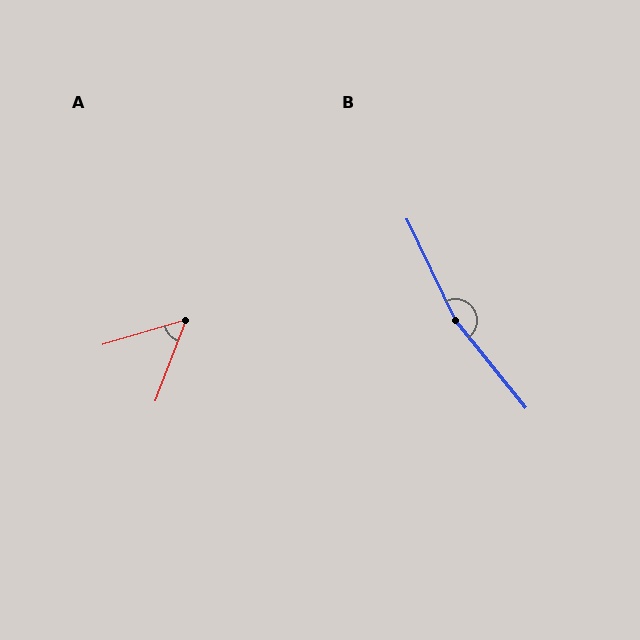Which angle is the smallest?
A, at approximately 52 degrees.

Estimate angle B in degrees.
Approximately 167 degrees.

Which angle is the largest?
B, at approximately 167 degrees.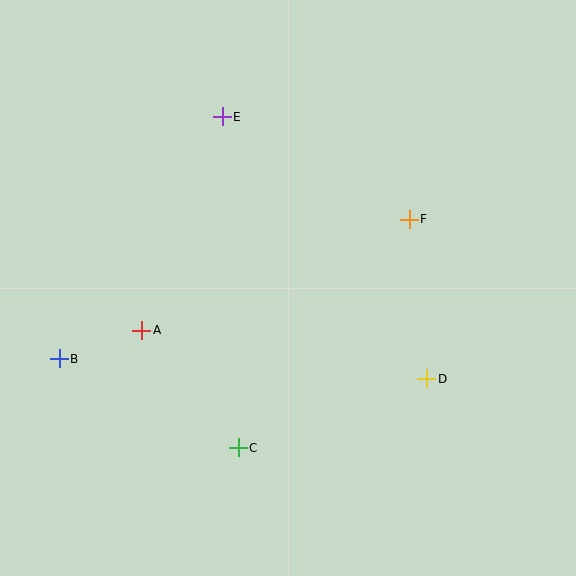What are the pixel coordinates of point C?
Point C is at (238, 448).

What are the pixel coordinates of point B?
Point B is at (59, 359).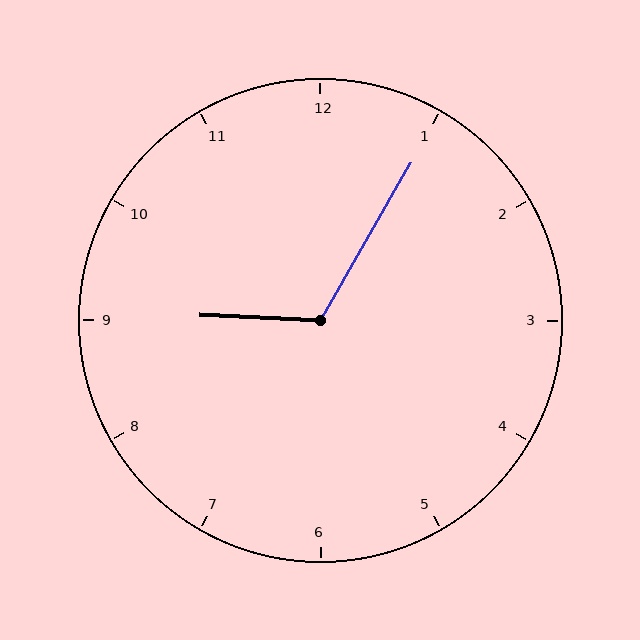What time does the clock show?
9:05.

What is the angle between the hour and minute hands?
Approximately 118 degrees.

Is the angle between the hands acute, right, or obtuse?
It is obtuse.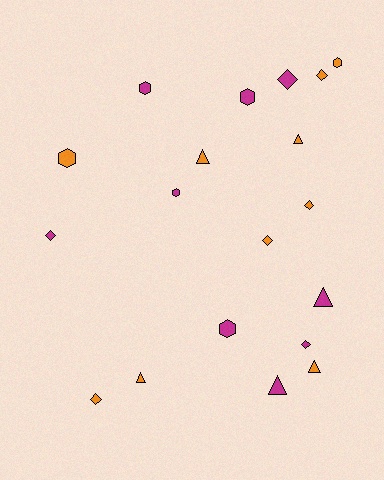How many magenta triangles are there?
There are 2 magenta triangles.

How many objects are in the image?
There are 19 objects.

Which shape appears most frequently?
Diamond, with 7 objects.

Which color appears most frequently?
Orange, with 10 objects.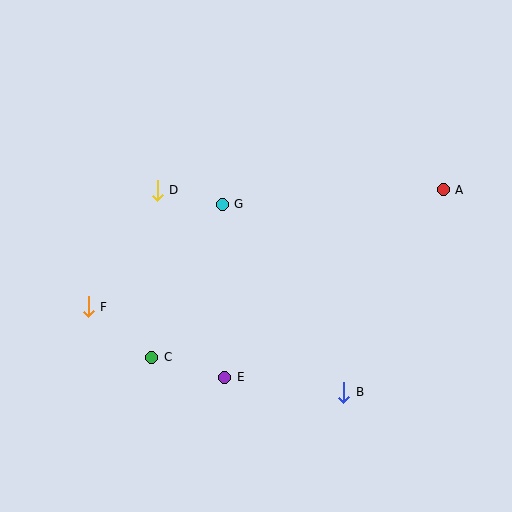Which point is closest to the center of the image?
Point G at (222, 204) is closest to the center.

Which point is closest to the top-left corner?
Point D is closest to the top-left corner.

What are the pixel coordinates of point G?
Point G is at (222, 204).